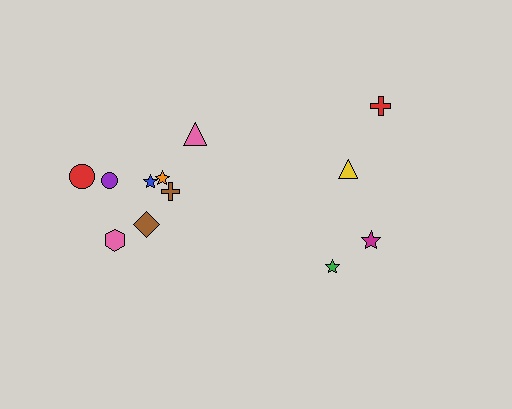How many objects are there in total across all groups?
There are 12 objects.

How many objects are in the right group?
There are 4 objects.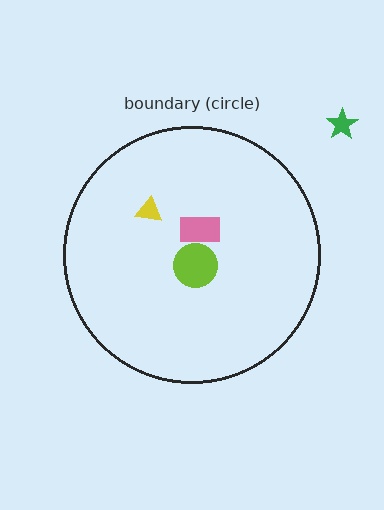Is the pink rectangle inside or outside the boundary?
Inside.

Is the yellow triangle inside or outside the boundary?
Inside.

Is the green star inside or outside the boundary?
Outside.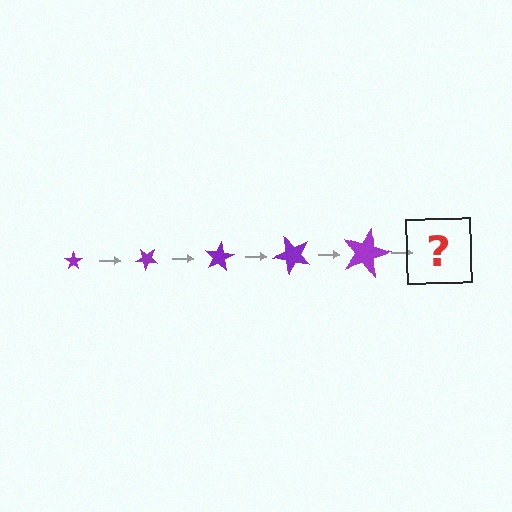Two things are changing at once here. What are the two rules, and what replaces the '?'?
The two rules are that the star grows larger each step and it rotates 40 degrees each step. The '?' should be a star, larger than the previous one and rotated 200 degrees from the start.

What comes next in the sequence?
The next element should be a star, larger than the previous one and rotated 200 degrees from the start.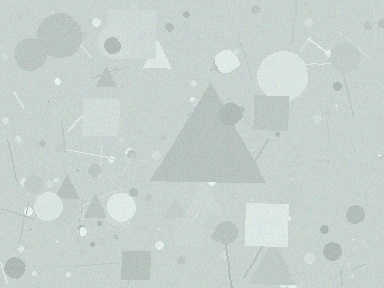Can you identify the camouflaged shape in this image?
The camouflaged shape is a triangle.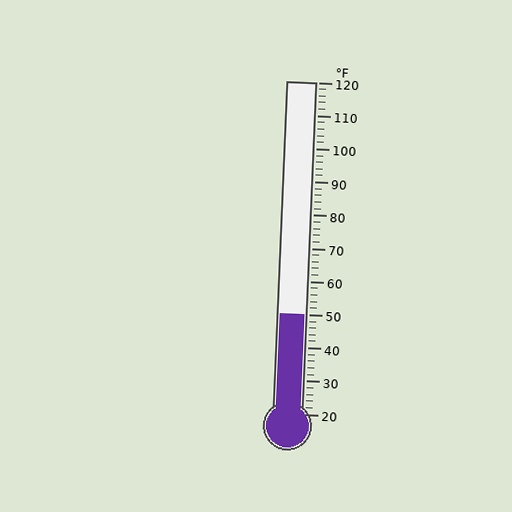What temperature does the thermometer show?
The thermometer shows approximately 50°F.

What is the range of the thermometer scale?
The thermometer scale ranges from 20°F to 120°F.